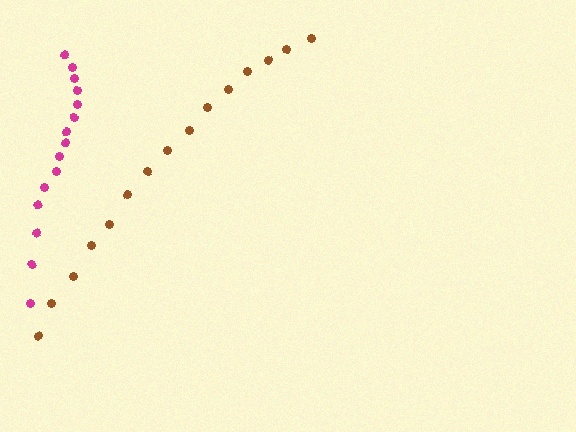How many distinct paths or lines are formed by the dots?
There are 2 distinct paths.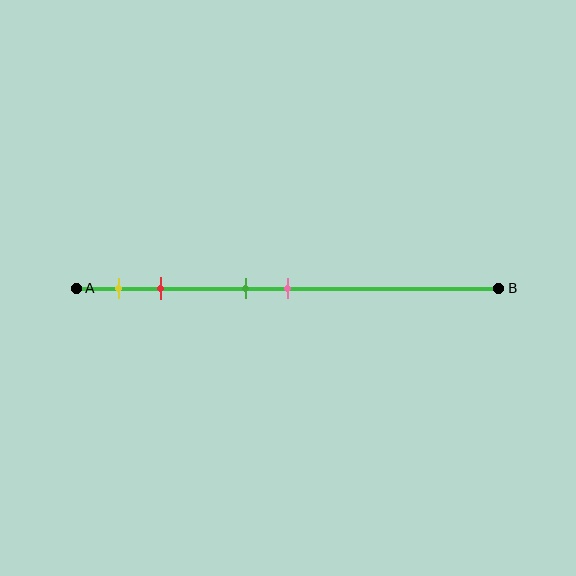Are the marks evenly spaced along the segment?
No, the marks are not evenly spaced.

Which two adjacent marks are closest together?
The green and pink marks are the closest adjacent pair.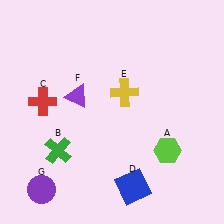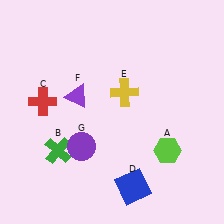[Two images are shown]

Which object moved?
The purple circle (G) moved up.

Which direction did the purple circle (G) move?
The purple circle (G) moved up.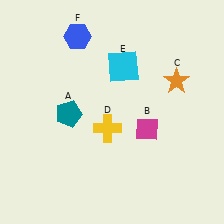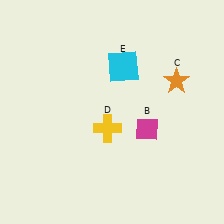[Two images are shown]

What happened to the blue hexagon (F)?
The blue hexagon (F) was removed in Image 2. It was in the top-left area of Image 1.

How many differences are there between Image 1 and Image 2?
There are 2 differences between the two images.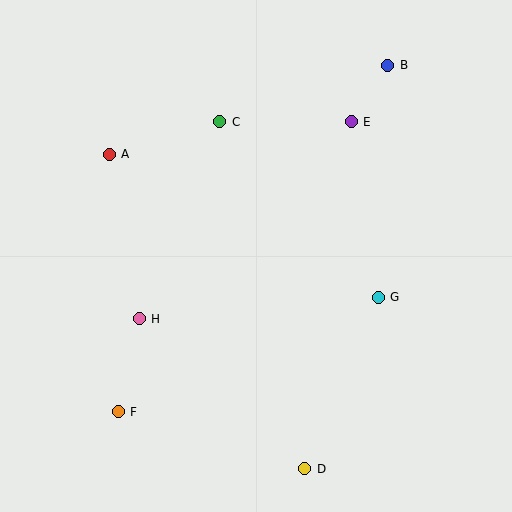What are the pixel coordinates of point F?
Point F is at (118, 412).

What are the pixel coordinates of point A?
Point A is at (109, 154).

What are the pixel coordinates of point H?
Point H is at (139, 319).